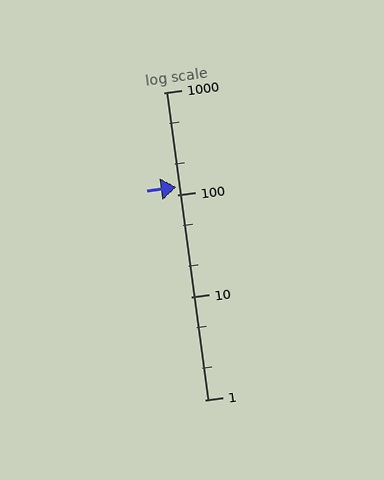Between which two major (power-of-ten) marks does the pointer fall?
The pointer is between 100 and 1000.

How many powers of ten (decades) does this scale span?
The scale spans 3 decades, from 1 to 1000.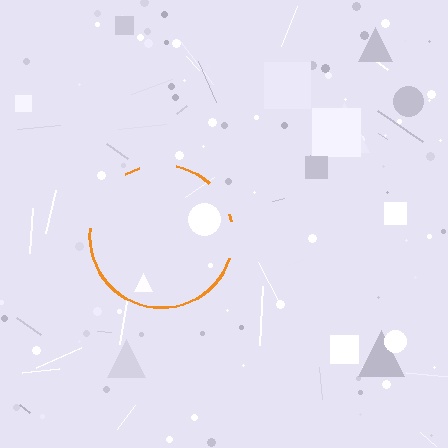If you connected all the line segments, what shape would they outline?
They would outline a circle.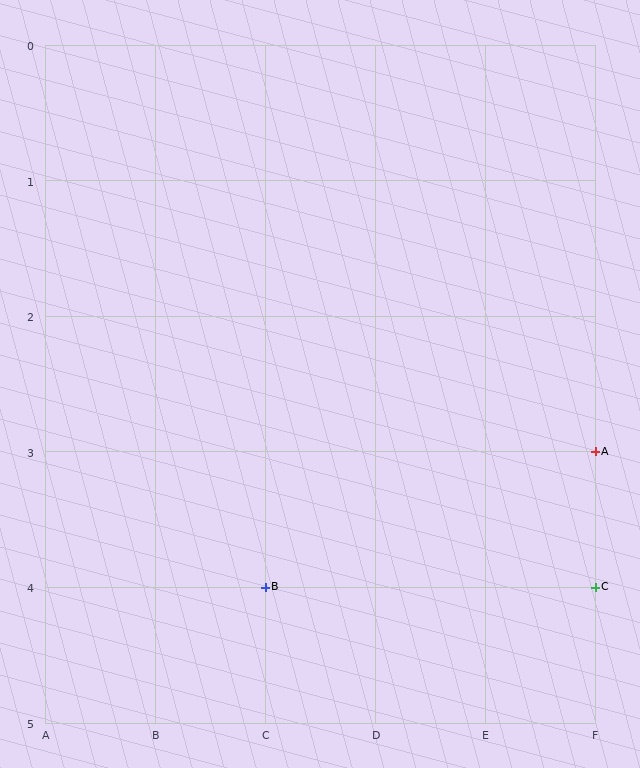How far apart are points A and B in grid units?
Points A and B are 3 columns and 1 row apart (about 3.2 grid units diagonally).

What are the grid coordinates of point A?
Point A is at grid coordinates (F, 3).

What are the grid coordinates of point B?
Point B is at grid coordinates (C, 4).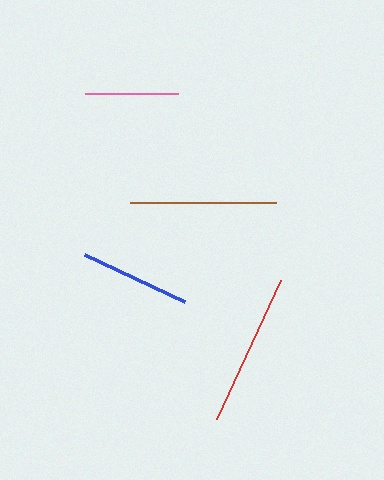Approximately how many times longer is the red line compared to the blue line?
The red line is approximately 1.4 times the length of the blue line.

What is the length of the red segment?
The red segment is approximately 153 pixels long.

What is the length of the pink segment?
The pink segment is approximately 93 pixels long.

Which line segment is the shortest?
The pink line is the shortest at approximately 93 pixels.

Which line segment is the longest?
The red line is the longest at approximately 153 pixels.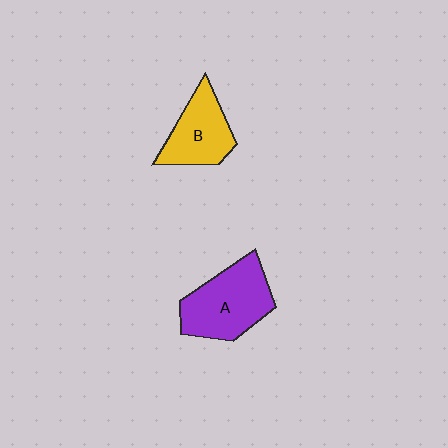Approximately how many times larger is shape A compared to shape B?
Approximately 1.3 times.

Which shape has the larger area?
Shape A (purple).